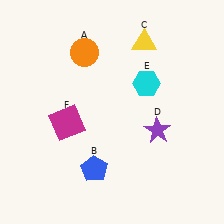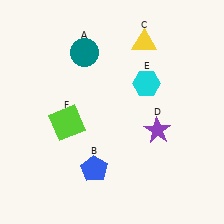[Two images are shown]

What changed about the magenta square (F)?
In Image 1, F is magenta. In Image 2, it changed to lime.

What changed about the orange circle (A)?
In Image 1, A is orange. In Image 2, it changed to teal.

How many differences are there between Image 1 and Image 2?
There are 2 differences between the two images.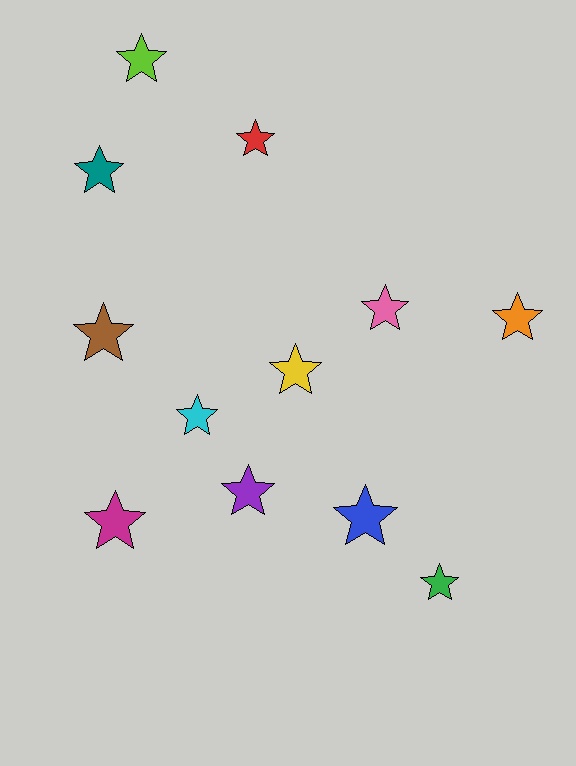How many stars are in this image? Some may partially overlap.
There are 12 stars.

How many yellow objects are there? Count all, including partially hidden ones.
There is 1 yellow object.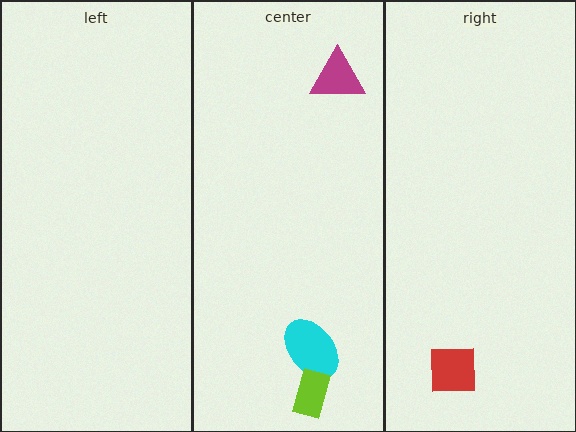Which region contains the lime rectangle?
The center region.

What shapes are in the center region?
The cyan ellipse, the magenta triangle, the lime rectangle.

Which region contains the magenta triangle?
The center region.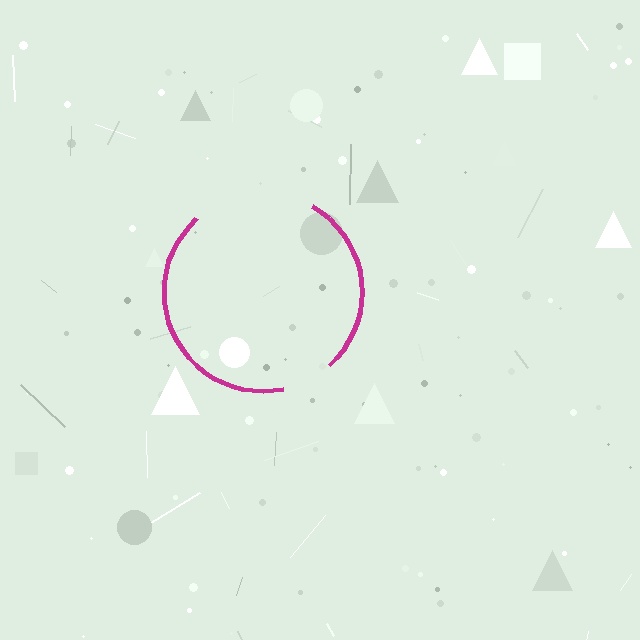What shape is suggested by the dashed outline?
The dashed outline suggests a circle.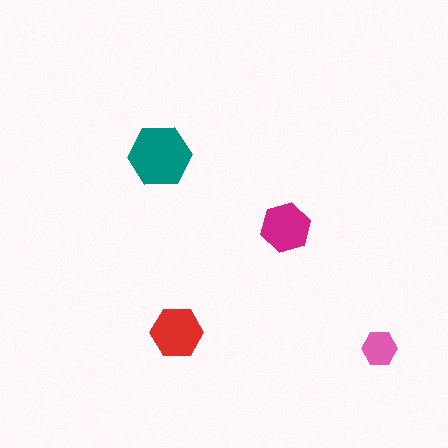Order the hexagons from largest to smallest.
the teal one, the red one, the magenta one, the pink one.